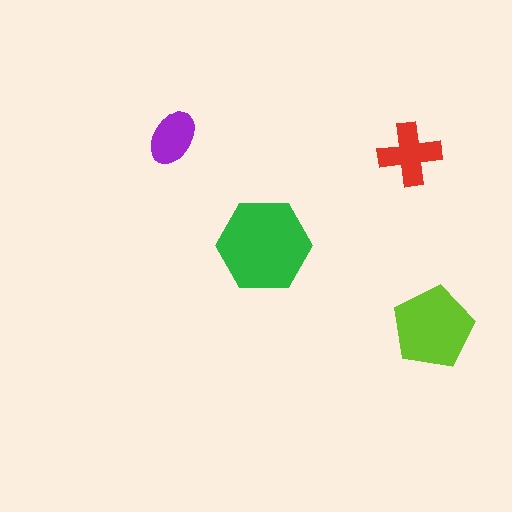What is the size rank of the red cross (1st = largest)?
3rd.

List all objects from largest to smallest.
The green hexagon, the lime pentagon, the red cross, the purple ellipse.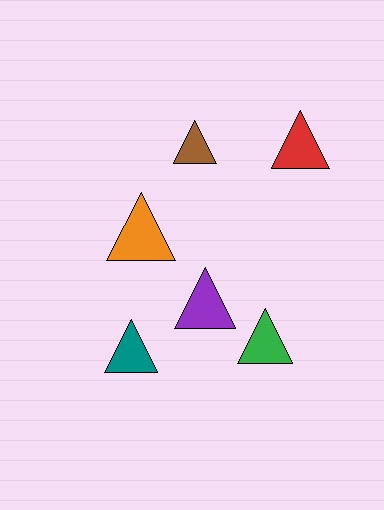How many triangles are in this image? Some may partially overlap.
There are 6 triangles.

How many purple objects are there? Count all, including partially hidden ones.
There is 1 purple object.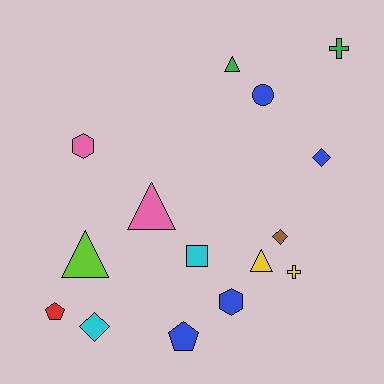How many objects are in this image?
There are 15 objects.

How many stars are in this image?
There are no stars.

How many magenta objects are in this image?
There are no magenta objects.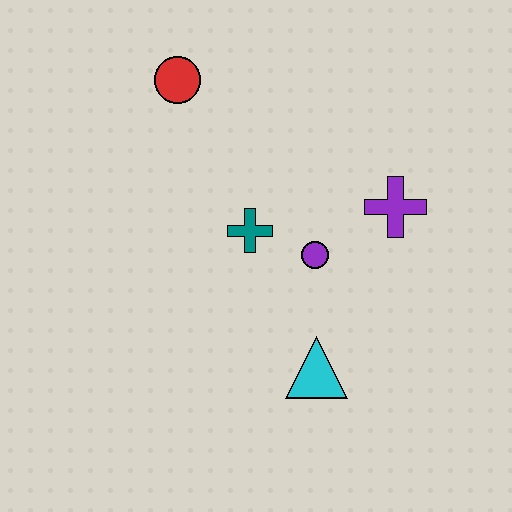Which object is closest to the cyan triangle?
The purple circle is closest to the cyan triangle.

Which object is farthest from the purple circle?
The red circle is farthest from the purple circle.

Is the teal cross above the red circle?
No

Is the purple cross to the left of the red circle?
No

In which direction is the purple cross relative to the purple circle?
The purple cross is to the right of the purple circle.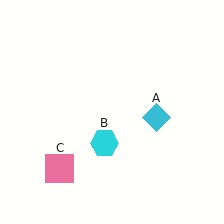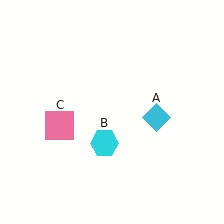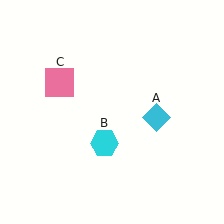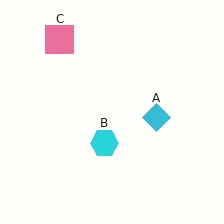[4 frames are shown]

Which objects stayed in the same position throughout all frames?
Cyan diamond (object A) and cyan hexagon (object B) remained stationary.